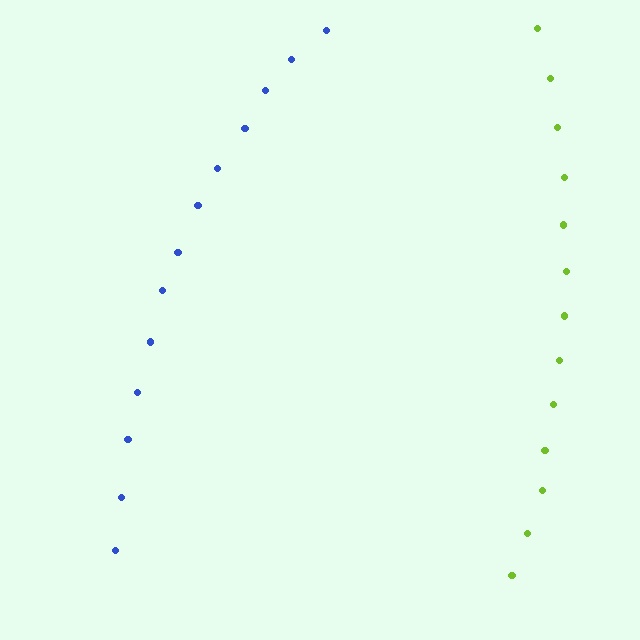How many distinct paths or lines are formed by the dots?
There are 2 distinct paths.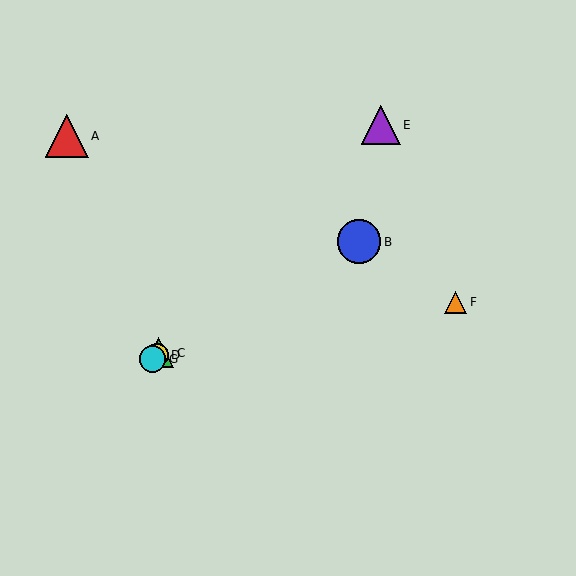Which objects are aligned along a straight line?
Objects C, D, E, G are aligned along a straight line.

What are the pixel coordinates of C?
Object C is at (159, 353).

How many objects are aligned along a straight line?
4 objects (C, D, E, G) are aligned along a straight line.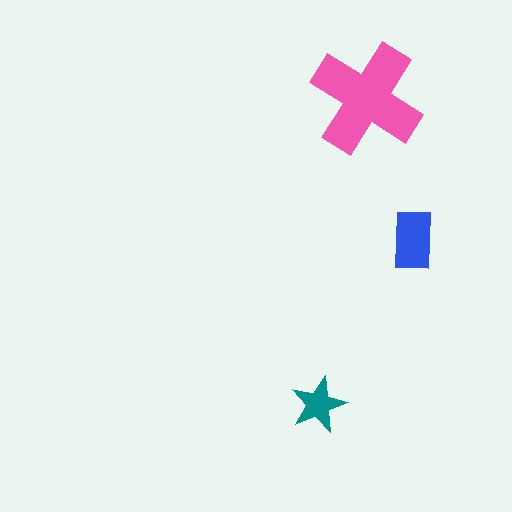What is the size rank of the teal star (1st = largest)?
3rd.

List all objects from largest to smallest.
The pink cross, the blue rectangle, the teal star.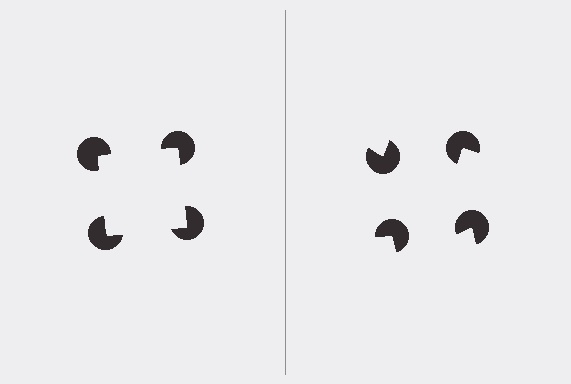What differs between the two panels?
The pac-man discs are positioned identically on both sides; only the wedge orientations differ. On the left they align to a square; on the right they are misaligned.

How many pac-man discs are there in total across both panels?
8 — 4 on each side.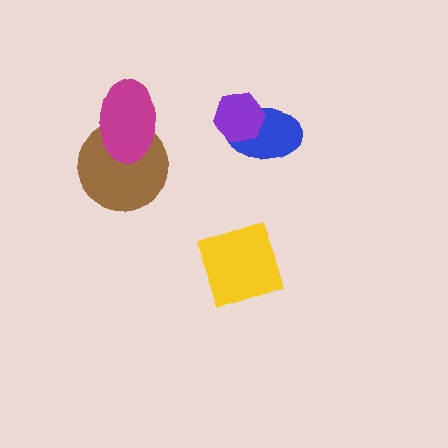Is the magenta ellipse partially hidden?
No, no other shape covers it.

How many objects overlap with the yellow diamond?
0 objects overlap with the yellow diamond.